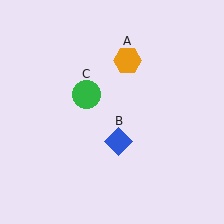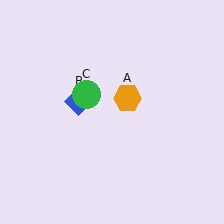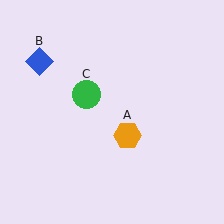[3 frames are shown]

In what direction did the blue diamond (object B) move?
The blue diamond (object B) moved up and to the left.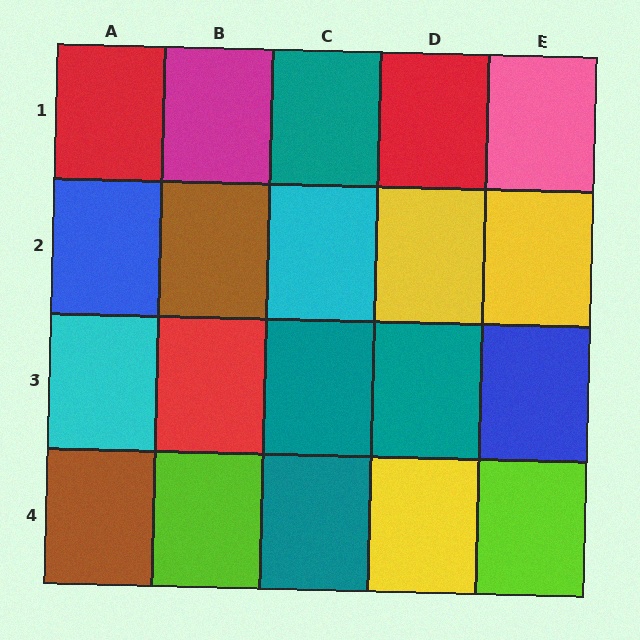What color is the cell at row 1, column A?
Red.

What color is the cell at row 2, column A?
Blue.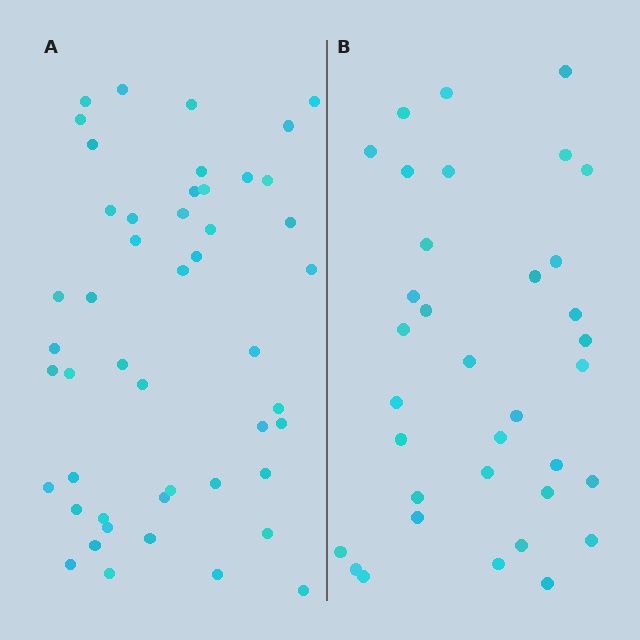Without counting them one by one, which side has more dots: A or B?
Region A (the left region) has more dots.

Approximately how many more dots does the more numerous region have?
Region A has approximately 15 more dots than region B.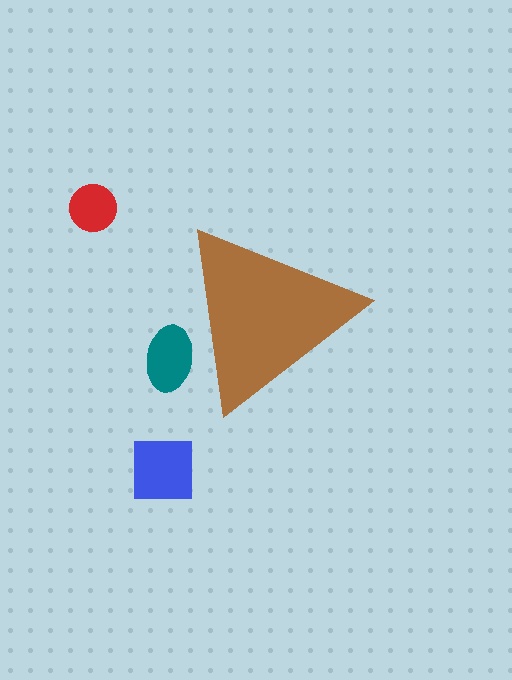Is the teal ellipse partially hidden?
Yes, the teal ellipse is partially hidden behind the brown triangle.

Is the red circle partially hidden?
No, the red circle is fully visible.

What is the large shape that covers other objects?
A brown triangle.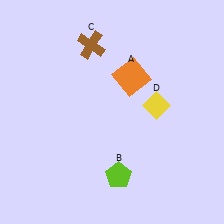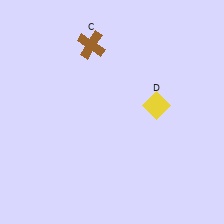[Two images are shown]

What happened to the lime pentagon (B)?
The lime pentagon (B) was removed in Image 2. It was in the bottom-right area of Image 1.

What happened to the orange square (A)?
The orange square (A) was removed in Image 2. It was in the top-right area of Image 1.